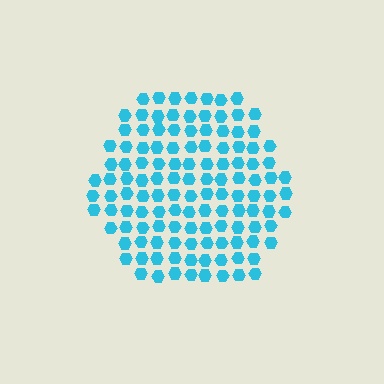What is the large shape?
The large shape is a hexagon.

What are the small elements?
The small elements are hexagons.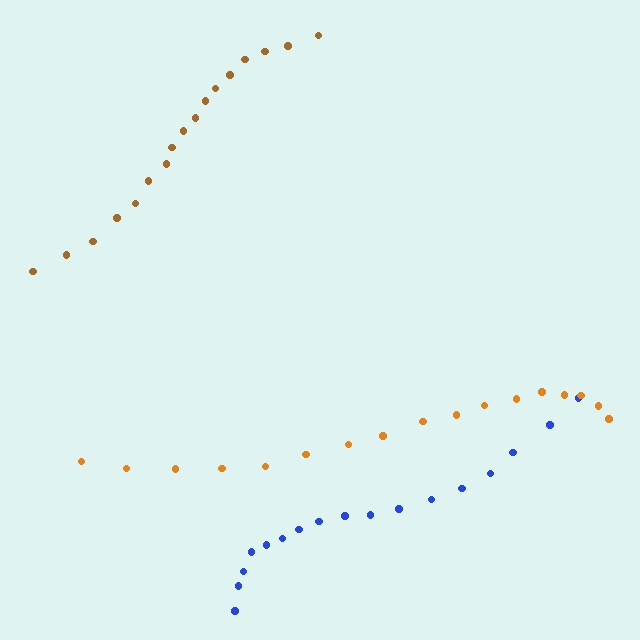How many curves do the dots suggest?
There are 3 distinct paths.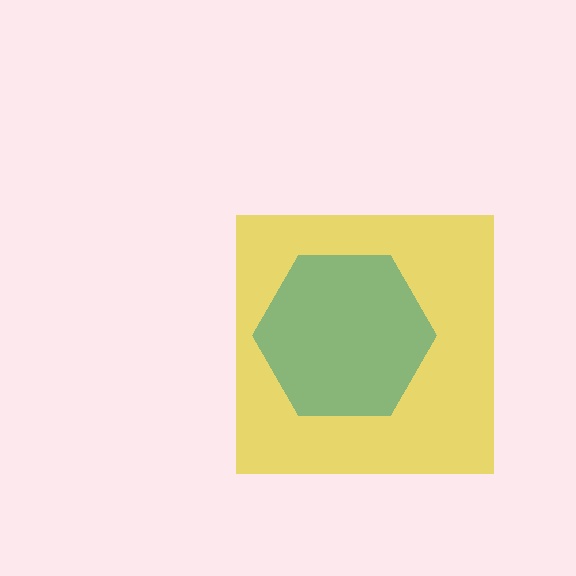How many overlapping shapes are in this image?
There are 2 overlapping shapes in the image.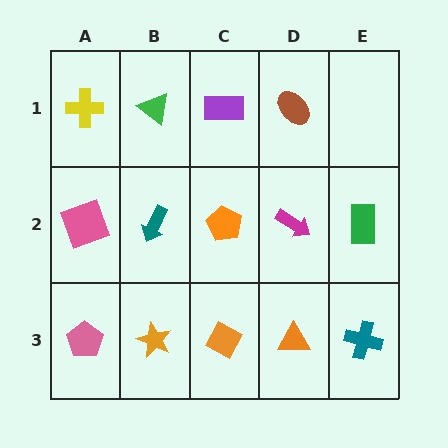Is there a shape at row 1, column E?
No, that cell is empty.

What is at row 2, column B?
A teal arrow.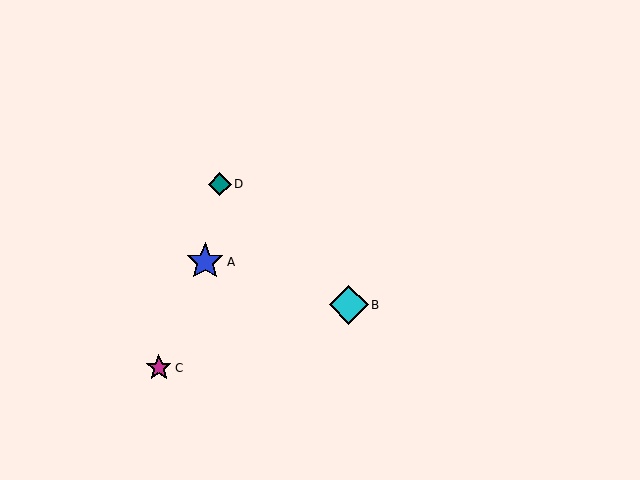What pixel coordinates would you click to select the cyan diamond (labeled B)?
Click at (349, 305) to select the cyan diamond B.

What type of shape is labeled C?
Shape C is a magenta star.